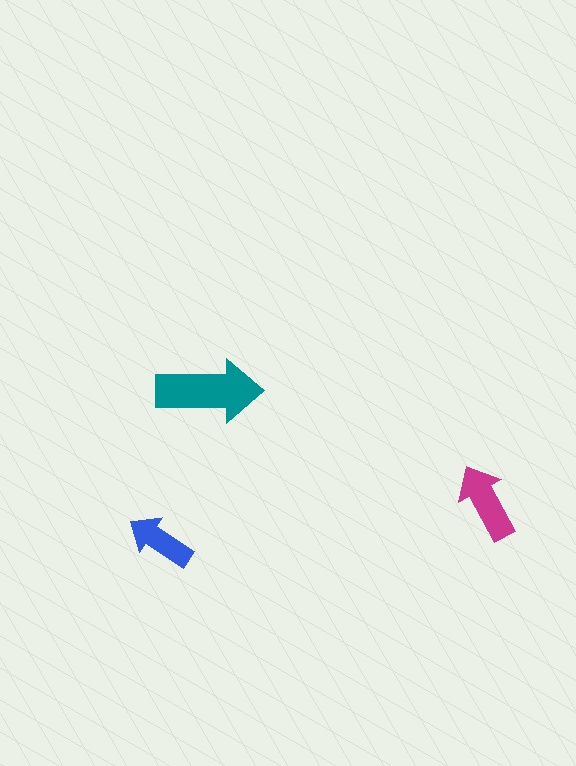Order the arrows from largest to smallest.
the teal one, the magenta one, the blue one.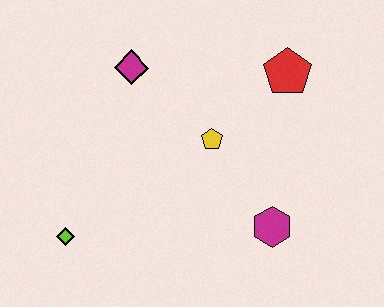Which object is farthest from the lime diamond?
The red pentagon is farthest from the lime diamond.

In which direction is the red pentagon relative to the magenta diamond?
The red pentagon is to the right of the magenta diamond.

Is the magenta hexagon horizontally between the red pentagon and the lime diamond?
Yes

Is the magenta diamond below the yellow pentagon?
No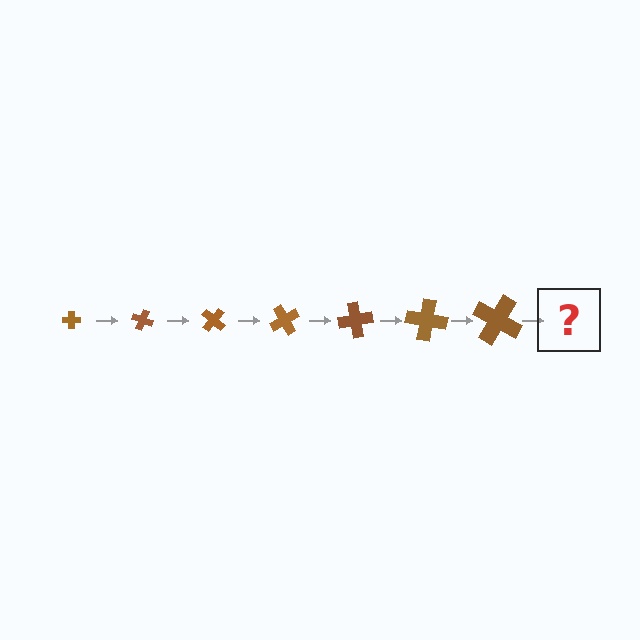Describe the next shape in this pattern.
It should be a cross, larger than the previous one and rotated 140 degrees from the start.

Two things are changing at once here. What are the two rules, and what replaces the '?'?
The two rules are that the cross grows larger each step and it rotates 20 degrees each step. The '?' should be a cross, larger than the previous one and rotated 140 degrees from the start.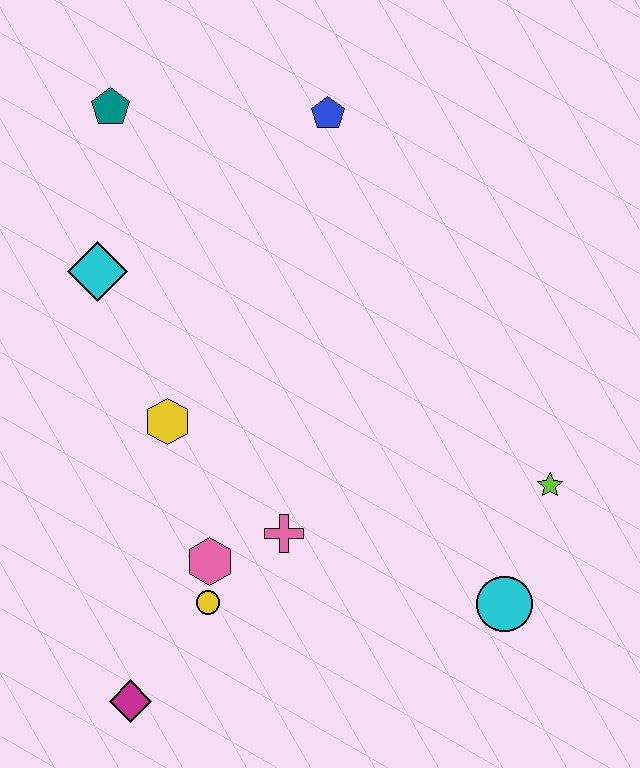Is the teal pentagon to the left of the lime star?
Yes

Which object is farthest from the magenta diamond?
The blue pentagon is farthest from the magenta diamond.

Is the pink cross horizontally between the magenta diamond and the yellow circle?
No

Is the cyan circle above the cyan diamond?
No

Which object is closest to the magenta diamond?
The yellow circle is closest to the magenta diamond.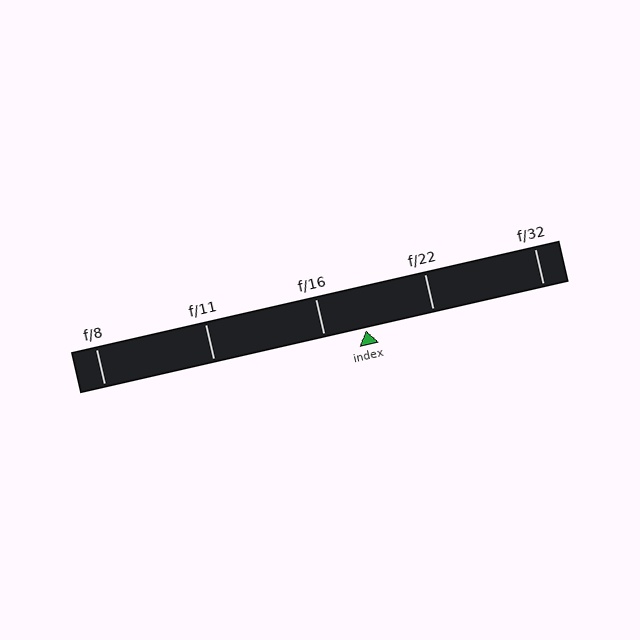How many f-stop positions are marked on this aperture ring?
There are 5 f-stop positions marked.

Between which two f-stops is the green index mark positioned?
The index mark is between f/16 and f/22.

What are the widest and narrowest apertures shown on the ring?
The widest aperture shown is f/8 and the narrowest is f/32.